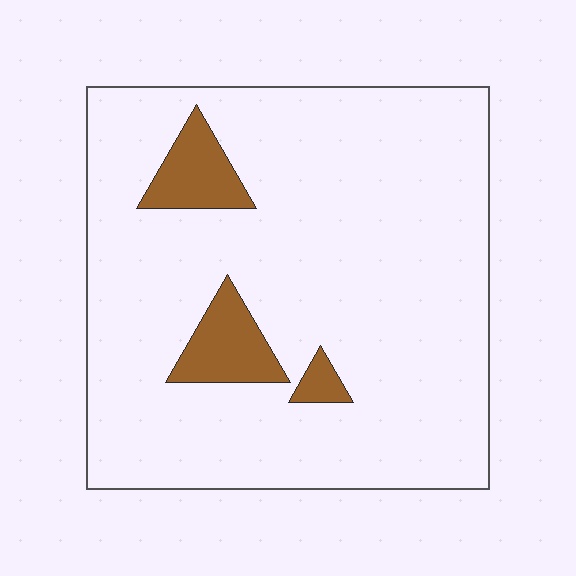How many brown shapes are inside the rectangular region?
3.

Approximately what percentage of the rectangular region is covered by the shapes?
Approximately 10%.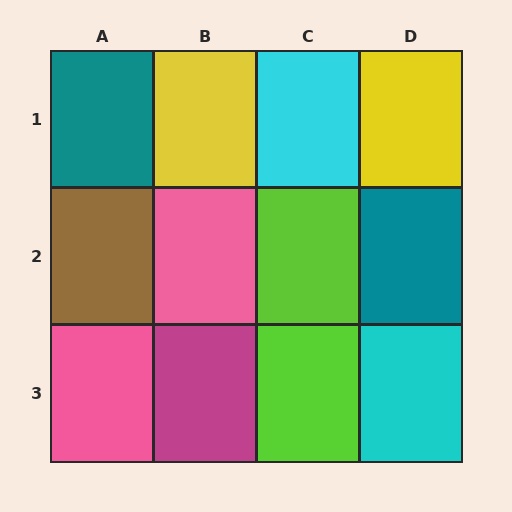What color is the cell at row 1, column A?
Teal.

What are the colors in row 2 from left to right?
Brown, pink, lime, teal.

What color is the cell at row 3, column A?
Pink.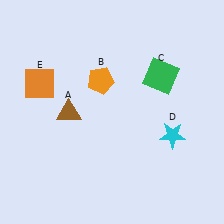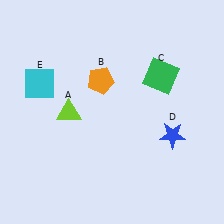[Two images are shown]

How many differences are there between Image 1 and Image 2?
There are 3 differences between the two images.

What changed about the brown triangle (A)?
In Image 1, A is brown. In Image 2, it changed to lime.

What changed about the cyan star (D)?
In Image 1, D is cyan. In Image 2, it changed to blue.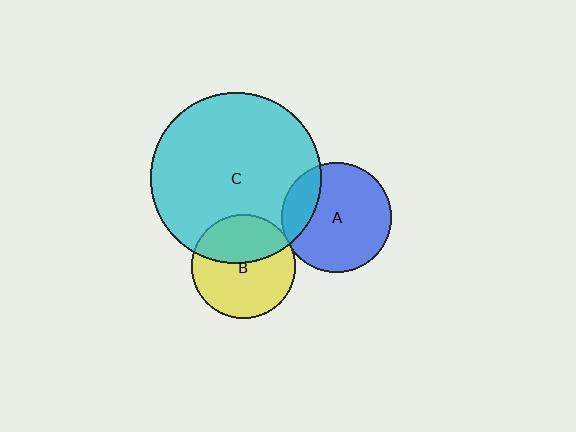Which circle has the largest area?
Circle C (cyan).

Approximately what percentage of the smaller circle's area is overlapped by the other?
Approximately 20%.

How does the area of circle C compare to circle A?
Approximately 2.4 times.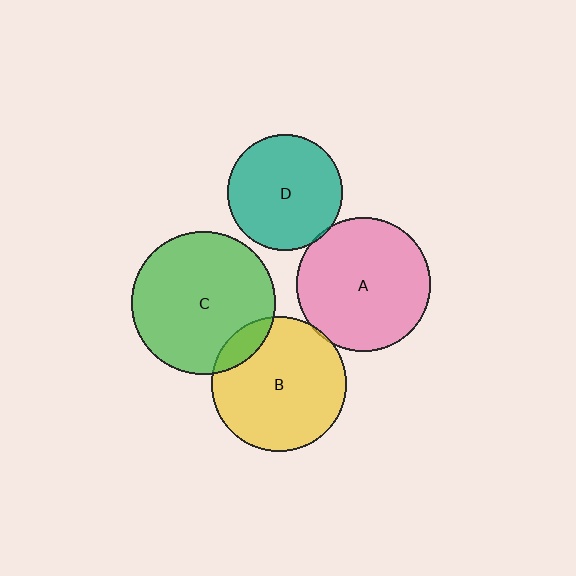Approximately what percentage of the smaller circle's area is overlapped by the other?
Approximately 10%.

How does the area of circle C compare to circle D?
Approximately 1.6 times.